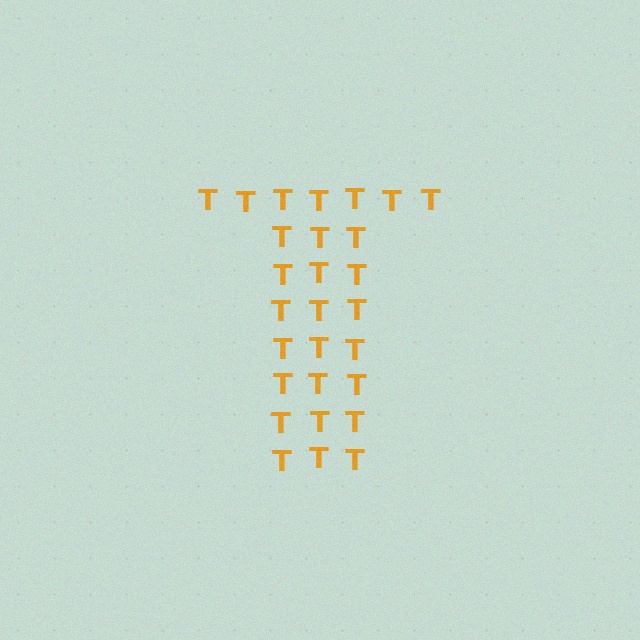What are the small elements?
The small elements are letter T's.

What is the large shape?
The large shape is the letter T.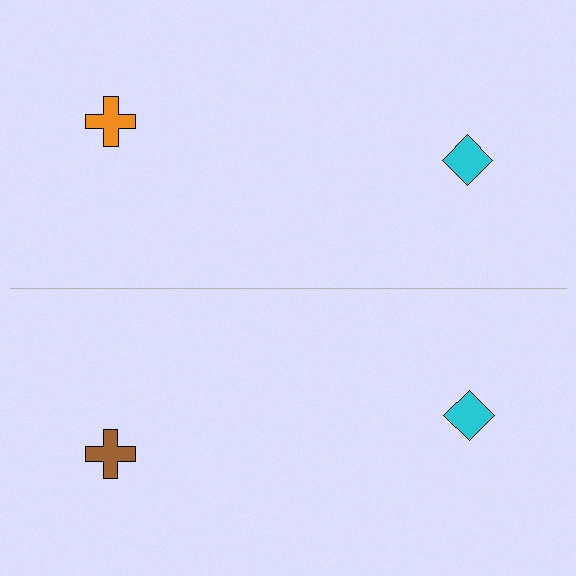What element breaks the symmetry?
The brown cross on the bottom side breaks the symmetry — its mirror counterpart is orange.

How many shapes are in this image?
There are 4 shapes in this image.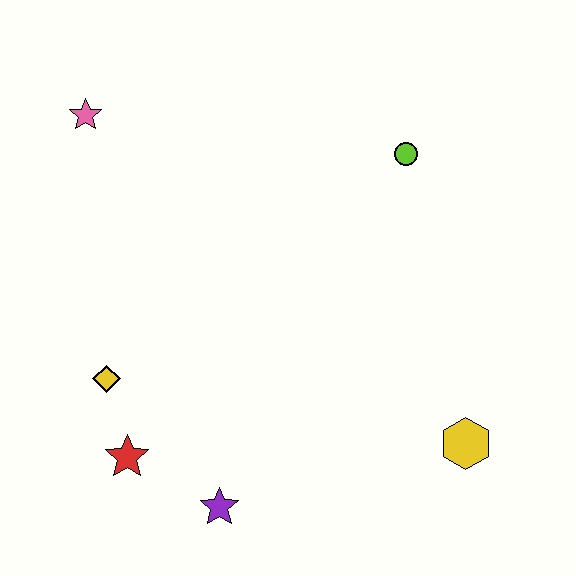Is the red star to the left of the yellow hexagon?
Yes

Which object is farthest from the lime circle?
The red star is farthest from the lime circle.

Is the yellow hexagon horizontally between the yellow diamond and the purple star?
No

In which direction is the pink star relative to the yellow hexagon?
The pink star is to the left of the yellow hexagon.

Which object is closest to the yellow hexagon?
The purple star is closest to the yellow hexagon.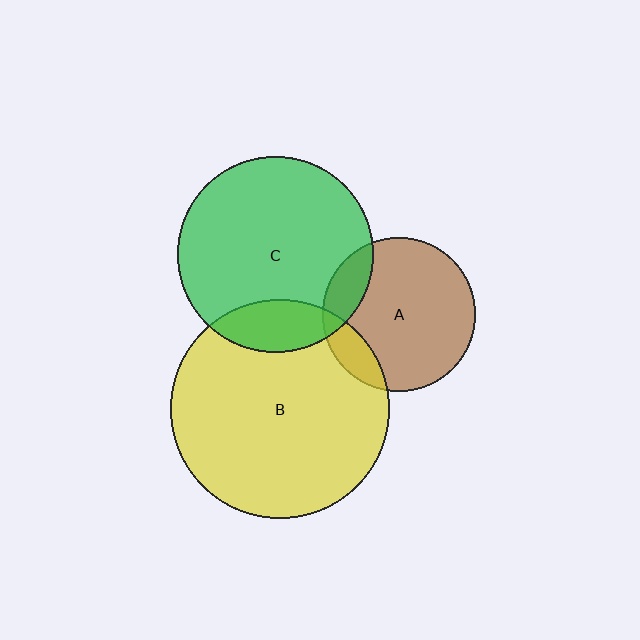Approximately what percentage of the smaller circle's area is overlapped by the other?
Approximately 15%.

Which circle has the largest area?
Circle B (yellow).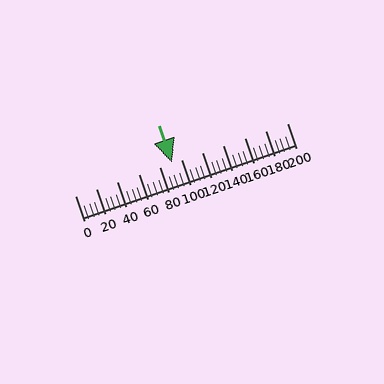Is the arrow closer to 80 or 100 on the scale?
The arrow is closer to 100.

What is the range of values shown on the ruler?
The ruler shows values from 0 to 200.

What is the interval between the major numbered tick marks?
The major tick marks are spaced 20 units apart.